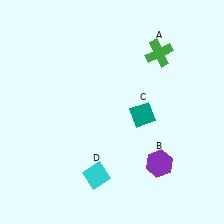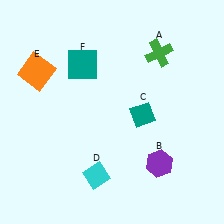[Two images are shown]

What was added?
An orange square (E), a teal square (F) were added in Image 2.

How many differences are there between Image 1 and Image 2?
There are 2 differences between the two images.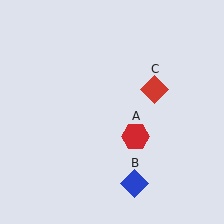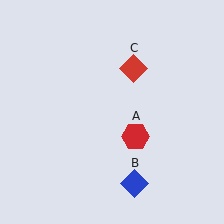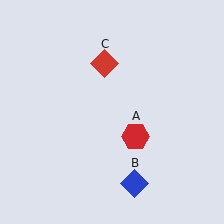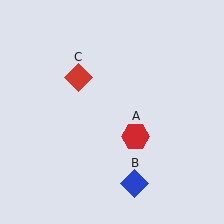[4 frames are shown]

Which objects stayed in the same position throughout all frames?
Red hexagon (object A) and blue diamond (object B) remained stationary.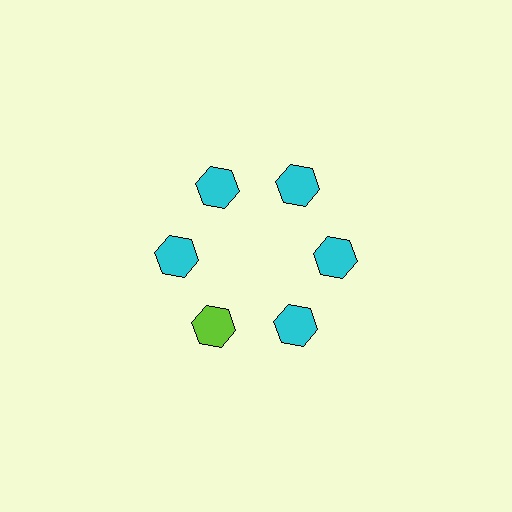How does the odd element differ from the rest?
It has a different color: lime instead of cyan.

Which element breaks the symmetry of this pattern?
The lime hexagon at roughly the 7 o'clock position breaks the symmetry. All other shapes are cyan hexagons.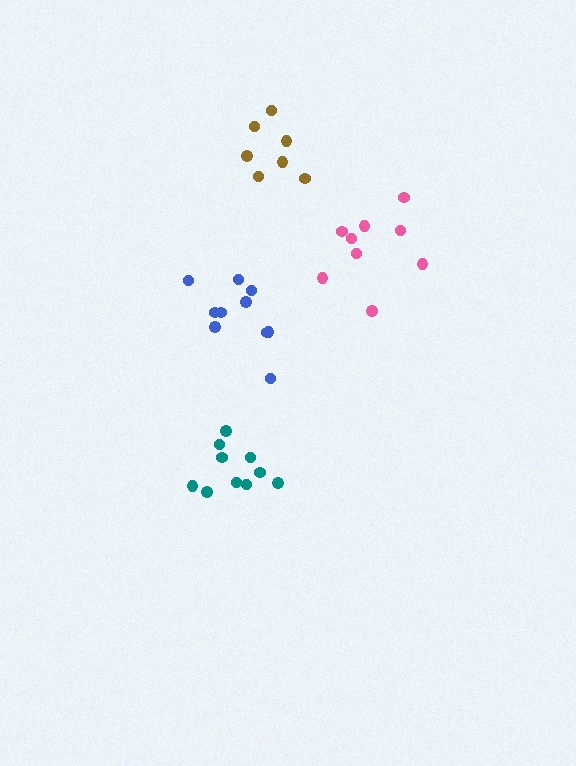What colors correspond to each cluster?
The clusters are colored: pink, teal, blue, brown.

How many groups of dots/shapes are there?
There are 4 groups.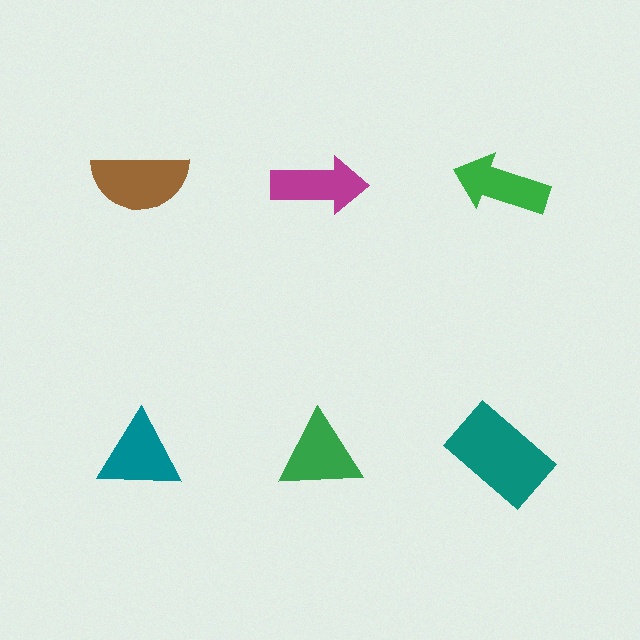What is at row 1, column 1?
A brown semicircle.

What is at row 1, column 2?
A magenta arrow.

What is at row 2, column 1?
A teal triangle.